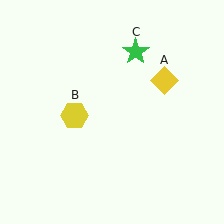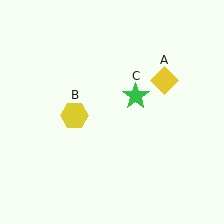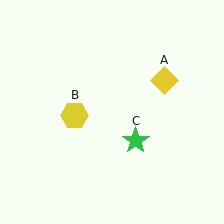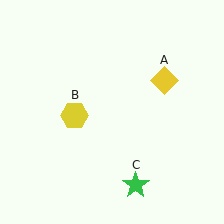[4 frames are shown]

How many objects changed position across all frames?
1 object changed position: green star (object C).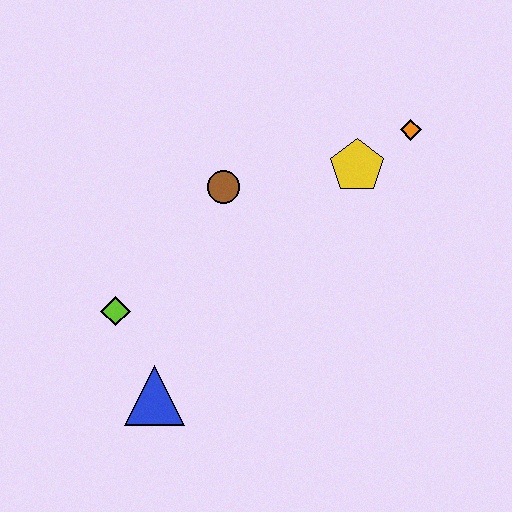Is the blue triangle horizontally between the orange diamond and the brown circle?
No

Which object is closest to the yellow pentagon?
The orange diamond is closest to the yellow pentagon.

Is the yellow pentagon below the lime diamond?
No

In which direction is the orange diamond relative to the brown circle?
The orange diamond is to the right of the brown circle.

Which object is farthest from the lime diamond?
The orange diamond is farthest from the lime diamond.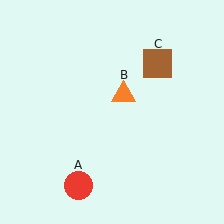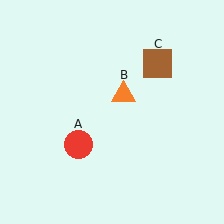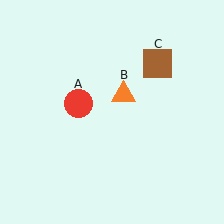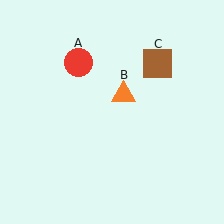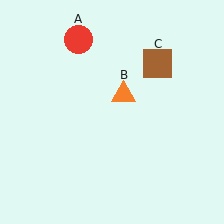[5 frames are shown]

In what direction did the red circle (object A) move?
The red circle (object A) moved up.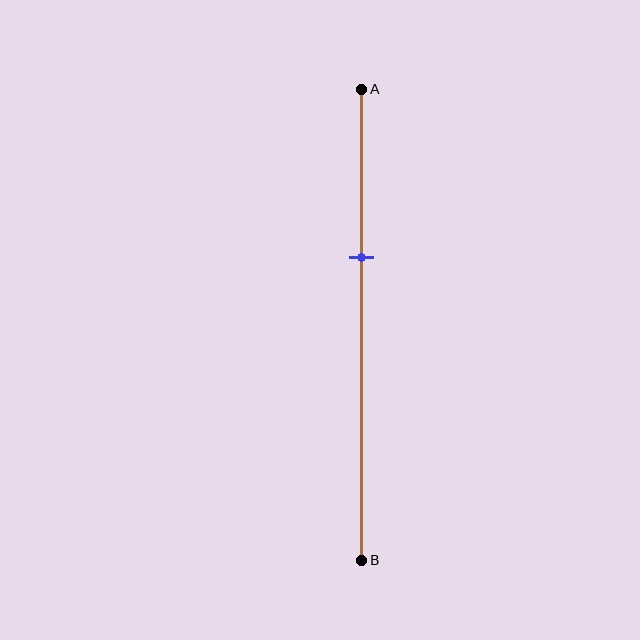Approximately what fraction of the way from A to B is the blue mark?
The blue mark is approximately 35% of the way from A to B.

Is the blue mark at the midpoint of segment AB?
No, the mark is at about 35% from A, not at the 50% midpoint.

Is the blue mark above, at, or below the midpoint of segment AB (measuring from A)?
The blue mark is above the midpoint of segment AB.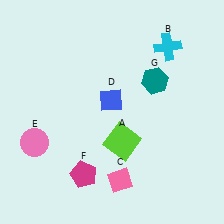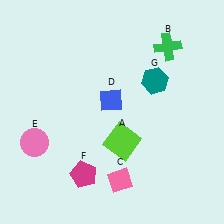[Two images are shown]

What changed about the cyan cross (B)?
In Image 1, B is cyan. In Image 2, it changed to green.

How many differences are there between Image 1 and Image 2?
There is 1 difference between the two images.